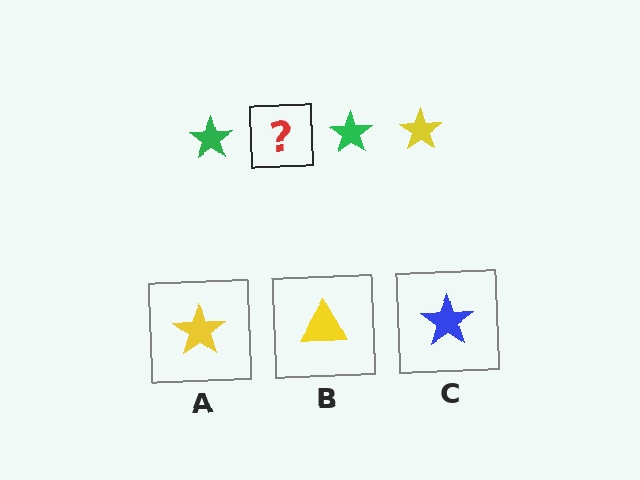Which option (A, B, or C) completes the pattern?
A.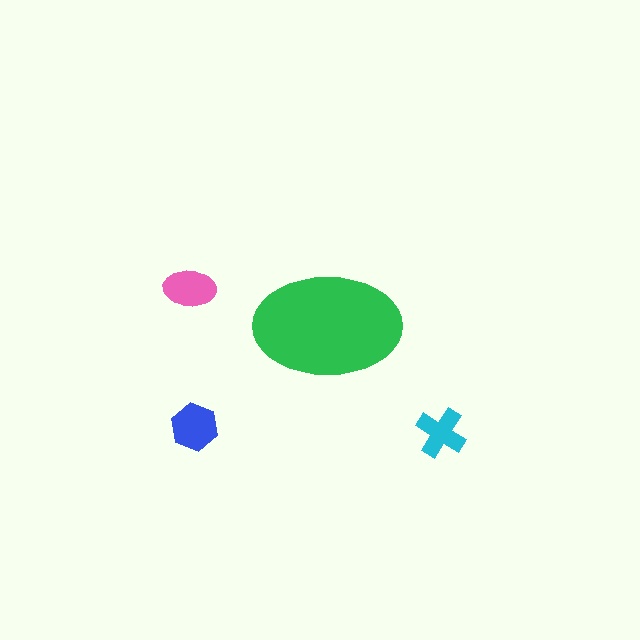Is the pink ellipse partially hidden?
No, the pink ellipse is fully visible.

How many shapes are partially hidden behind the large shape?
0 shapes are partially hidden.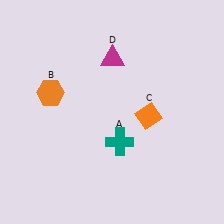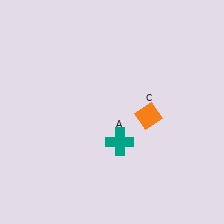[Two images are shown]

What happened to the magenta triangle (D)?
The magenta triangle (D) was removed in Image 2. It was in the top-right area of Image 1.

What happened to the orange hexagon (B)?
The orange hexagon (B) was removed in Image 2. It was in the top-left area of Image 1.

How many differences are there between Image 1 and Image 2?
There are 2 differences between the two images.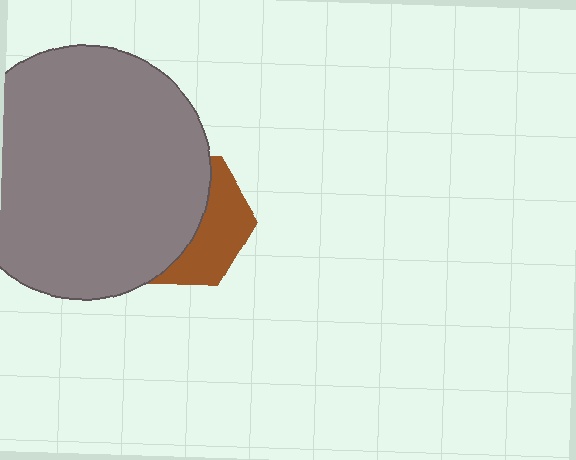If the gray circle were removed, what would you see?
You would see the complete brown hexagon.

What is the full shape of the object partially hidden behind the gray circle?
The partially hidden object is a brown hexagon.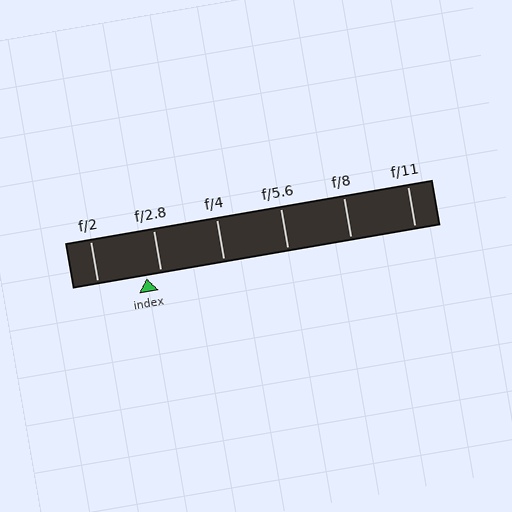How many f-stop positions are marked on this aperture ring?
There are 6 f-stop positions marked.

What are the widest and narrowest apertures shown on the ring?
The widest aperture shown is f/2 and the narrowest is f/11.